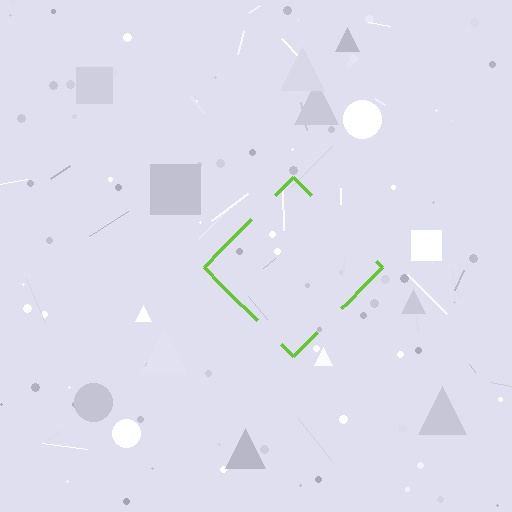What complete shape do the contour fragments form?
The contour fragments form a diamond.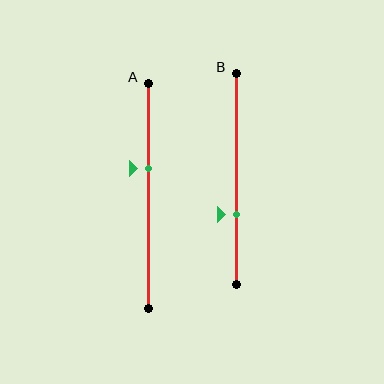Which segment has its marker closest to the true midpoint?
Segment A has its marker closest to the true midpoint.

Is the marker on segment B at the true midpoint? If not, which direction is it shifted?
No, the marker on segment B is shifted downward by about 17% of the segment length.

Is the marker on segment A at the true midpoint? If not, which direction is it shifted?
No, the marker on segment A is shifted upward by about 12% of the segment length.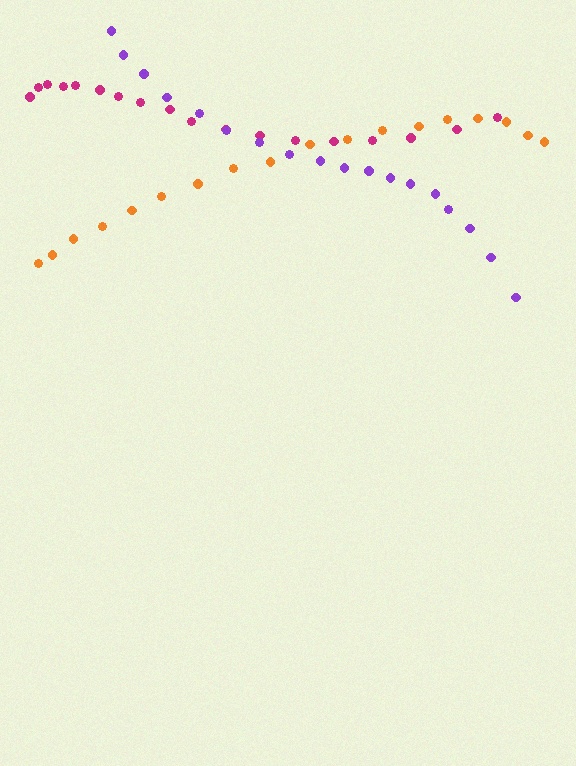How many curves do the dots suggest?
There are 3 distinct paths.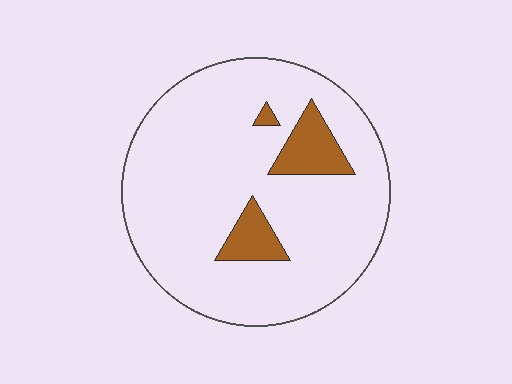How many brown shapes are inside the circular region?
3.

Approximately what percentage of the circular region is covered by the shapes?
Approximately 10%.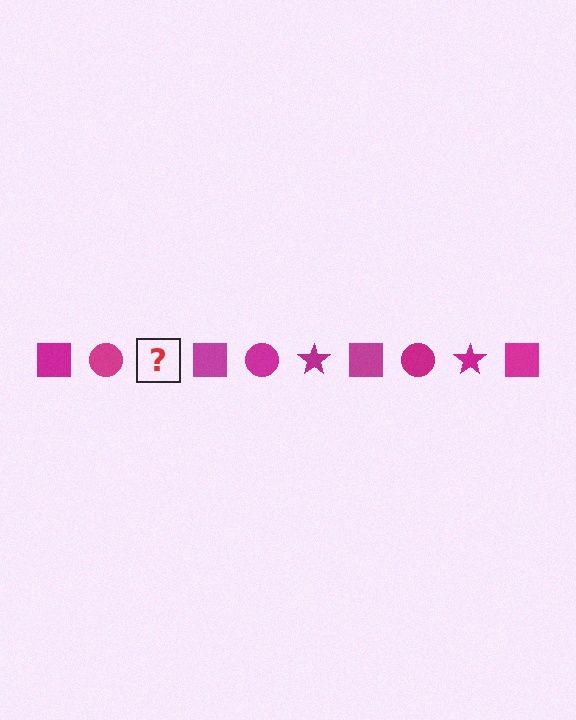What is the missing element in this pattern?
The missing element is a magenta star.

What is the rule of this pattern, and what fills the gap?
The rule is that the pattern cycles through square, circle, star shapes in magenta. The gap should be filled with a magenta star.